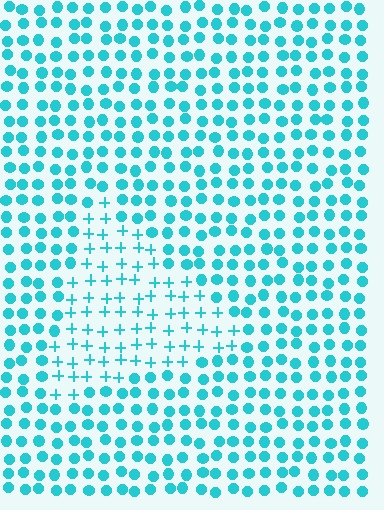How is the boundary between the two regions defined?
The boundary is defined by a change in element shape: plus signs inside vs. circles outside. All elements share the same color and spacing.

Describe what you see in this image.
The image is filled with small cyan elements arranged in a uniform grid. A triangle-shaped region contains plus signs, while the surrounding area contains circles. The boundary is defined purely by the change in element shape.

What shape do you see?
I see a triangle.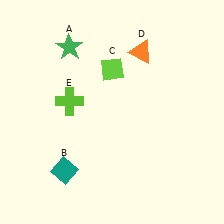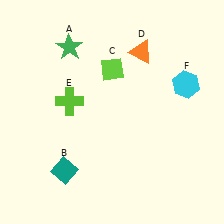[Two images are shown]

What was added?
A cyan hexagon (F) was added in Image 2.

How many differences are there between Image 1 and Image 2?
There is 1 difference between the two images.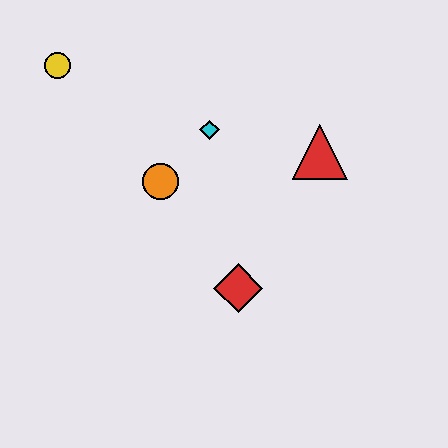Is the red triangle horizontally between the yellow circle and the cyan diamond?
No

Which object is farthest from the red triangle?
The yellow circle is farthest from the red triangle.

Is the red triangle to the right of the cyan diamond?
Yes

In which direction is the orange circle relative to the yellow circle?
The orange circle is below the yellow circle.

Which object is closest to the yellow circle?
The orange circle is closest to the yellow circle.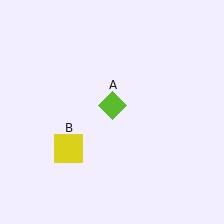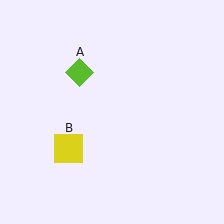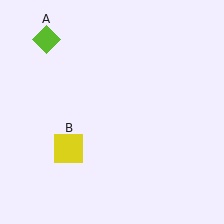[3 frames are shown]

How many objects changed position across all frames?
1 object changed position: lime diamond (object A).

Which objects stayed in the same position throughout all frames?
Yellow square (object B) remained stationary.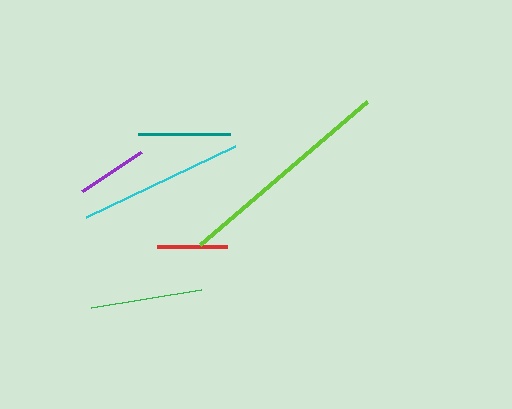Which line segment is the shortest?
The red line is the shortest at approximately 71 pixels.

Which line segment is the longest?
The lime line is the longest at approximately 220 pixels.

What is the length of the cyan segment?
The cyan segment is approximately 165 pixels long.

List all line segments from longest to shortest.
From longest to shortest: lime, cyan, green, teal, purple, red.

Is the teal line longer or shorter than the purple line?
The teal line is longer than the purple line.